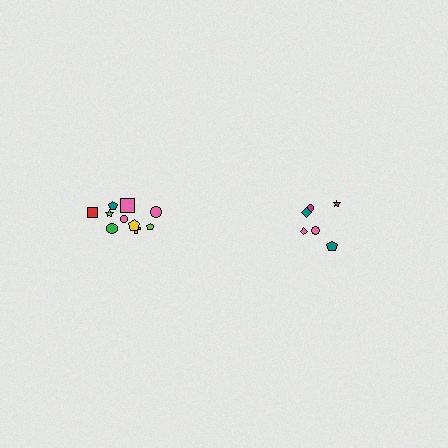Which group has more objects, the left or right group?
The left group.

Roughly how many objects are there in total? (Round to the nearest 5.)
Roughly 15 objects in total.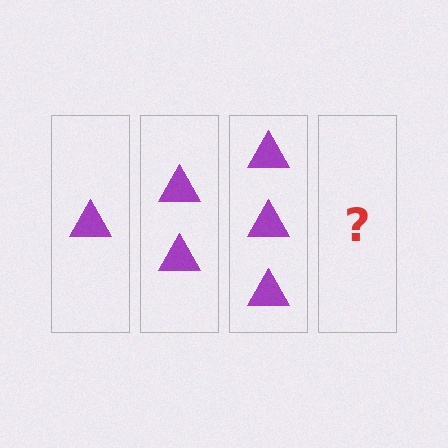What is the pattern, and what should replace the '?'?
The pattern is that each step adds one more triangle. The '?' should be 4 triangles.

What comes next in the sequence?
The next element should be 4 triangles.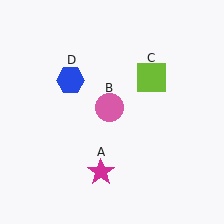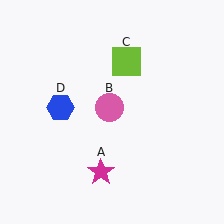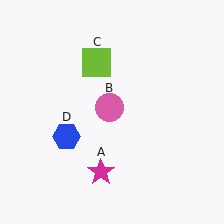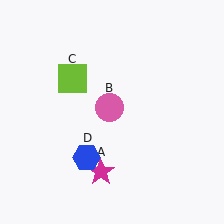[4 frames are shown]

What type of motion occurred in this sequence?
The lime square (object C), blue hexagon (object D) rotated counterclockwise around the center of the scene.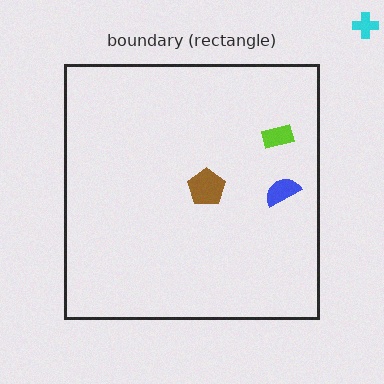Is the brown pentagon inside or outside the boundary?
Inside.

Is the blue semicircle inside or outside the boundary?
Inside.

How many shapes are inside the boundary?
3 inside, 1 outside.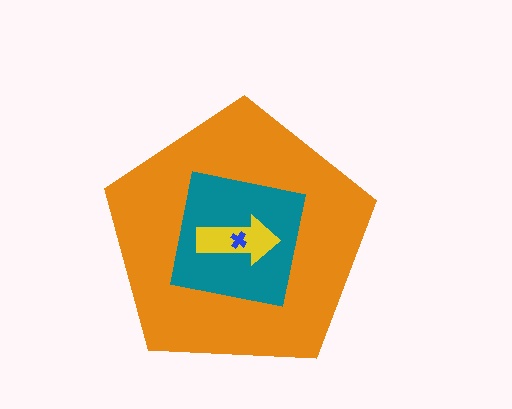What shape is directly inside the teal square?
The yellow arrow.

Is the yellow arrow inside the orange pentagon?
Yes.